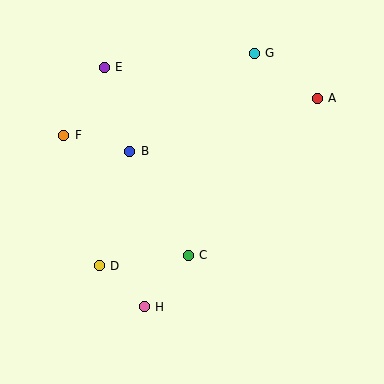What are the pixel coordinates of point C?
Point C is at (188, 255).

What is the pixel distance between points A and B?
The distance between A and B is 195 pixels.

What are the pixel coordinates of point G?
Point G is at (254, 53).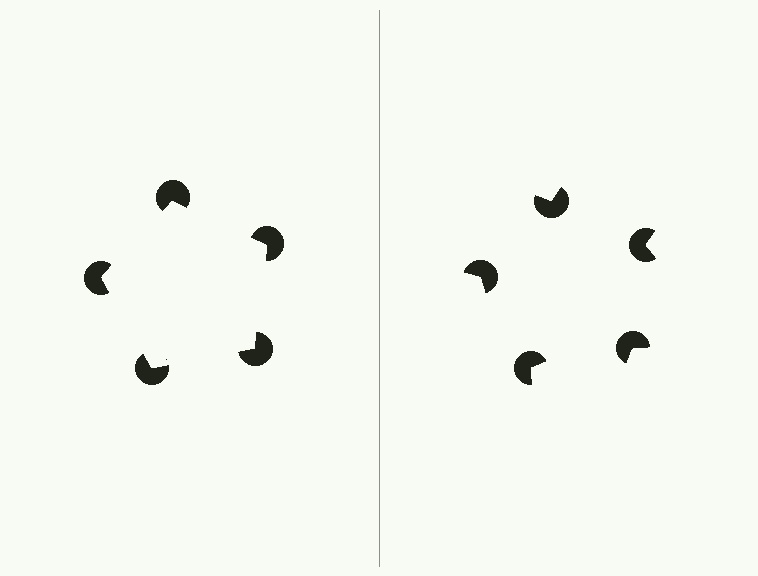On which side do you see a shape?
An illusory pentagon appears on the left side. On the right side the wedge cuts are rotated, so no coherent shape forms.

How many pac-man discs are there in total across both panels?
10 — 5 on each side.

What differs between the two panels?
The pac-man discs are positioned identically on both sides; only the wedge orientations differ. On the left they align to a pentagon; on the right they are misaligned.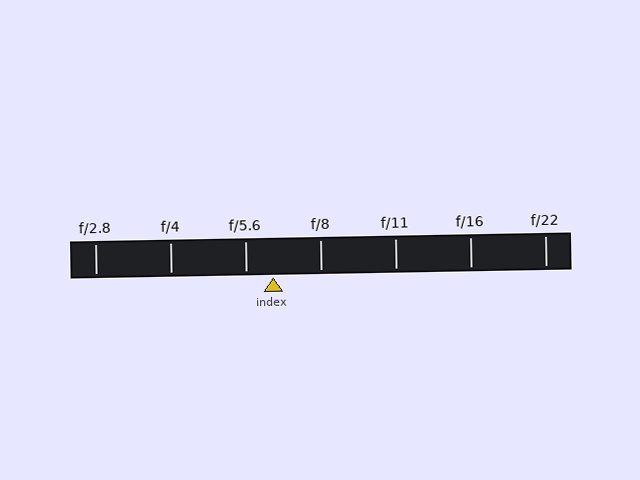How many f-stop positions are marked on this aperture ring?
There are 7 f-stop positions marked.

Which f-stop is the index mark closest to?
The index mark is closest to f/5.6.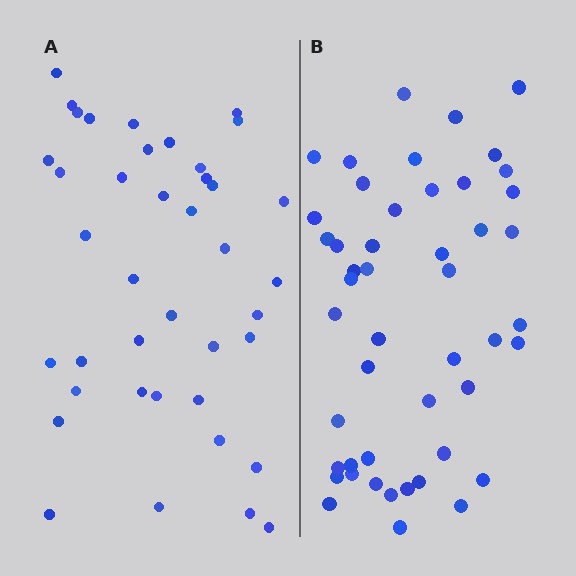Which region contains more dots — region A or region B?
Region B (the right region) has more dots.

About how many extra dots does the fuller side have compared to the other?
Region B has roughly 8 or so more dots than region A.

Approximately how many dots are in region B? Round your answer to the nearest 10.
About 50 dots. (The exact count is 48, which rounds to 50.)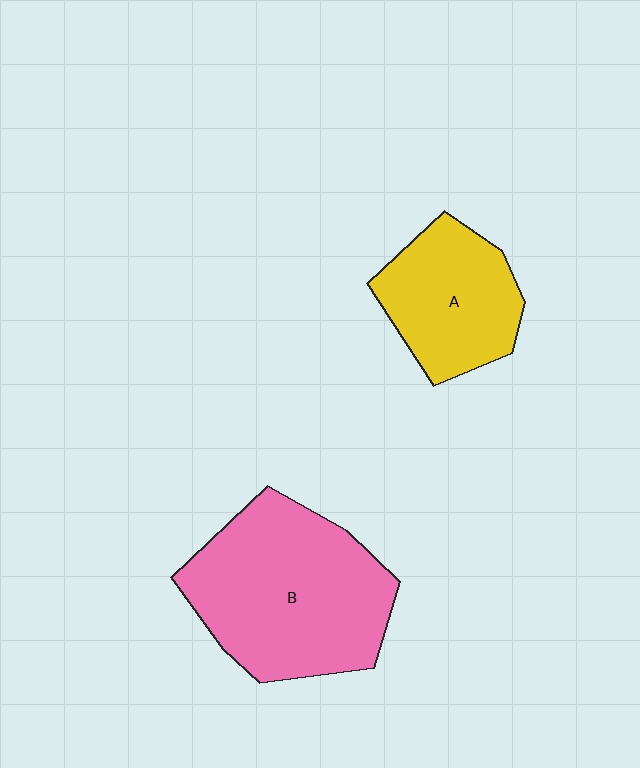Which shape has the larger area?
Shape B (pink).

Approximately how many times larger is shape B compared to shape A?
Approximately 1.7 times.